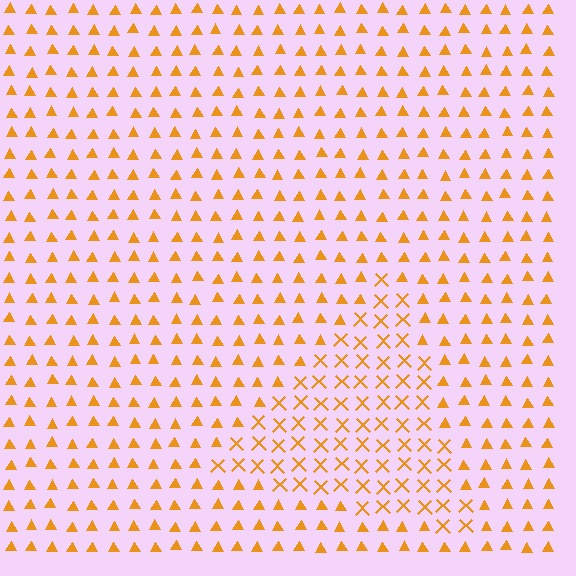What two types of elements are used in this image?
The image uses X marks inside the triangle region and triangles outside it.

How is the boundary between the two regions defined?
The boundary is defined by a change in element shape: X marks inside vs. triangles outside. All elements share the same color and spacing.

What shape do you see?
I see a triangle.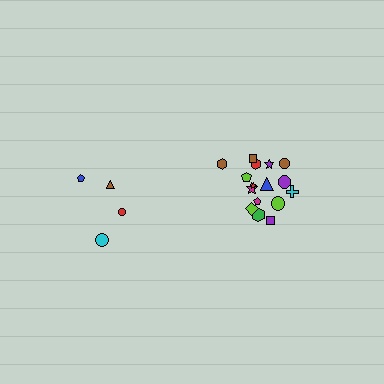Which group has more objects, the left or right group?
The right group.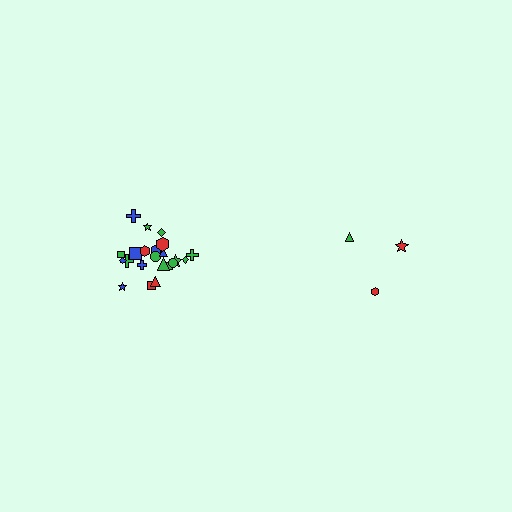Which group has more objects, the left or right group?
The left group.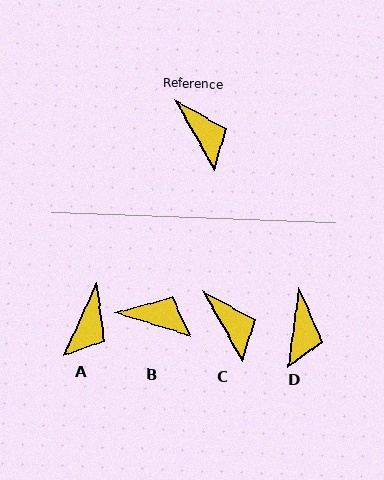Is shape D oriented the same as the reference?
No, it is off by about 37 degrees.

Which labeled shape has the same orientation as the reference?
C.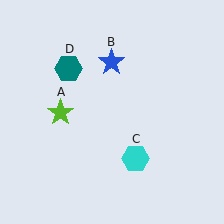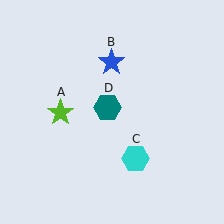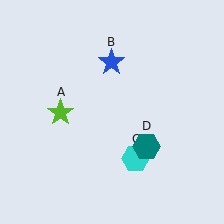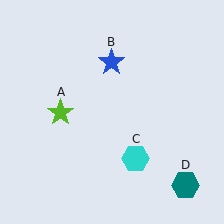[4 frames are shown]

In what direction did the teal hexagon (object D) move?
The teal hexagon (object D) moved down and to the right.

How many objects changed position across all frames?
1 object changed position: teal hexagon (object D).